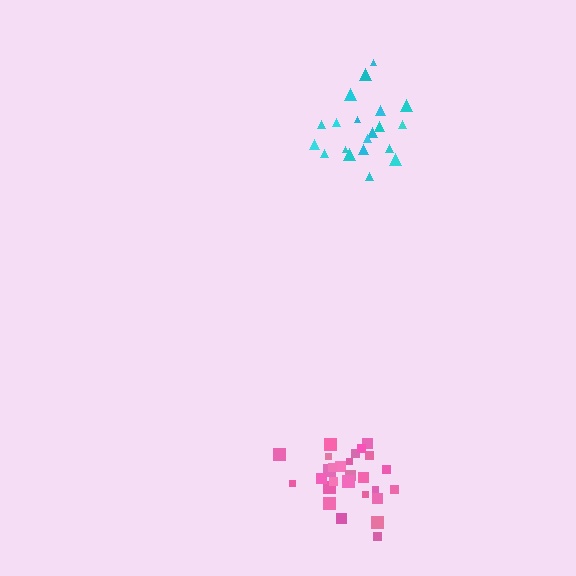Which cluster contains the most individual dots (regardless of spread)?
Pink (28).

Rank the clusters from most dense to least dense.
pink, cyan.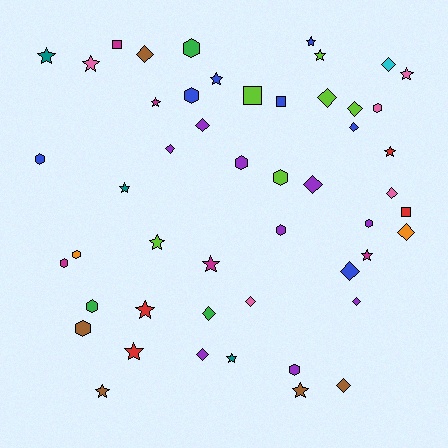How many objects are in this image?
There are 50 objects.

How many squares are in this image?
There are 4 squares.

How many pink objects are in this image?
There are 5 pink objects.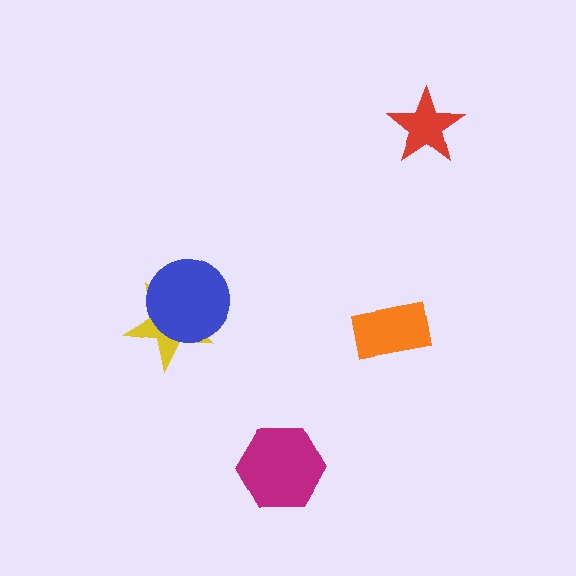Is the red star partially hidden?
No, no other shape covers it.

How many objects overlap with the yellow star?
1 object overlaps with the yellow star.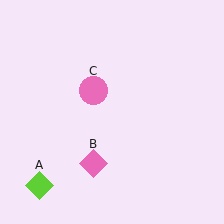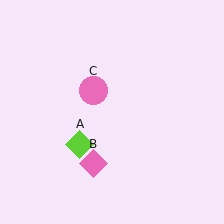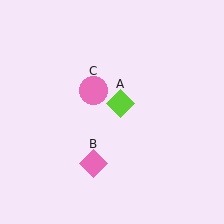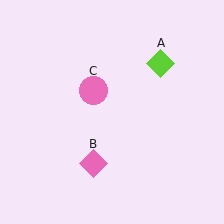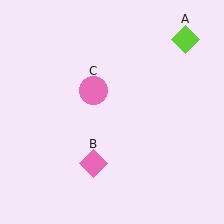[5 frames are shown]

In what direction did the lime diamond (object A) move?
The lime diamond (object A) moved up and to the right.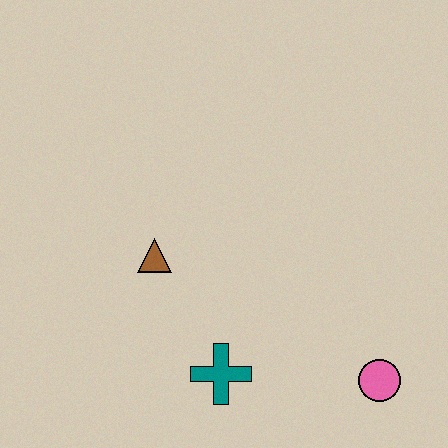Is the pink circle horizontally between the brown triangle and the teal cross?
No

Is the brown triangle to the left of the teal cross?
Yes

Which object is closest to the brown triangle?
The teal cross is closest to the brown triangle.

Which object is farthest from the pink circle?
The brown triangle is farthest from the pink circle.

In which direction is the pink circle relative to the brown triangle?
The pink circle is to the right of the brown triangle.